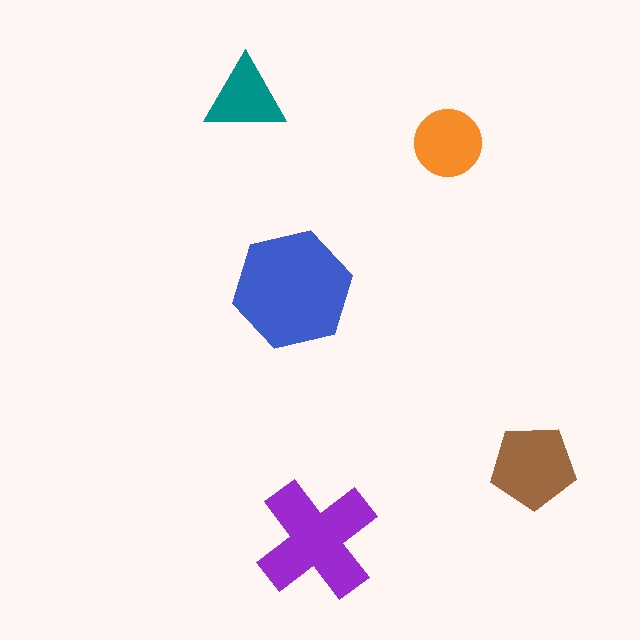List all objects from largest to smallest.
The blue hexagon, the purple cross, the brown pentagon, the orange circle, the teal triangle.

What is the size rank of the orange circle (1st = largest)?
4th.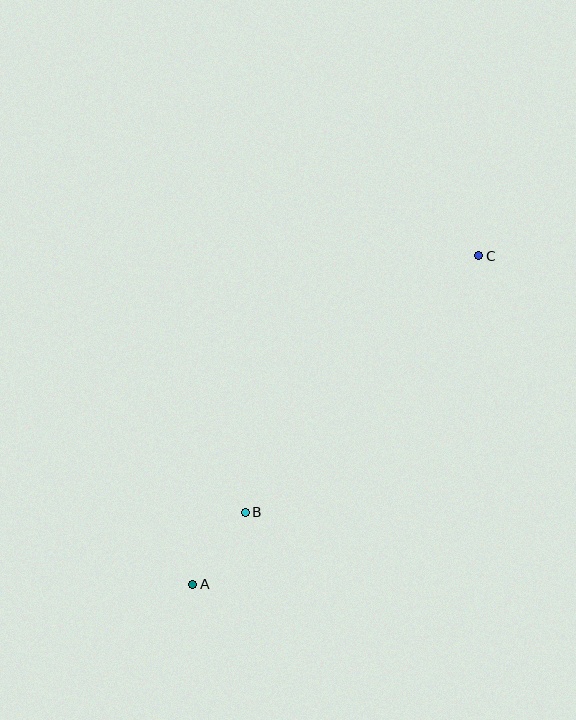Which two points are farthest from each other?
Points A and C are farthest from each other.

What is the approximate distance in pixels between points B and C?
The distance between B and C is approximately 347 pixels.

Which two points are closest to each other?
Points A and B are closest to each other.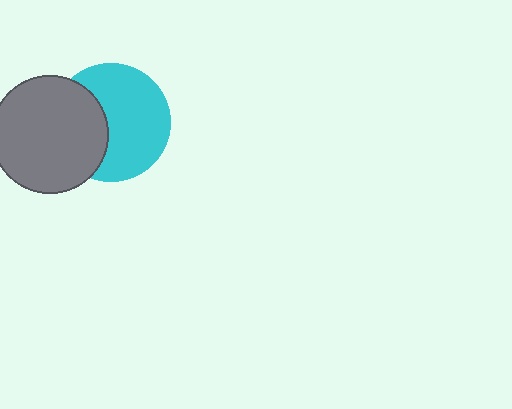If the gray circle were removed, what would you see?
You would see the complete cyan circle.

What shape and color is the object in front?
The object in front is a gray circle.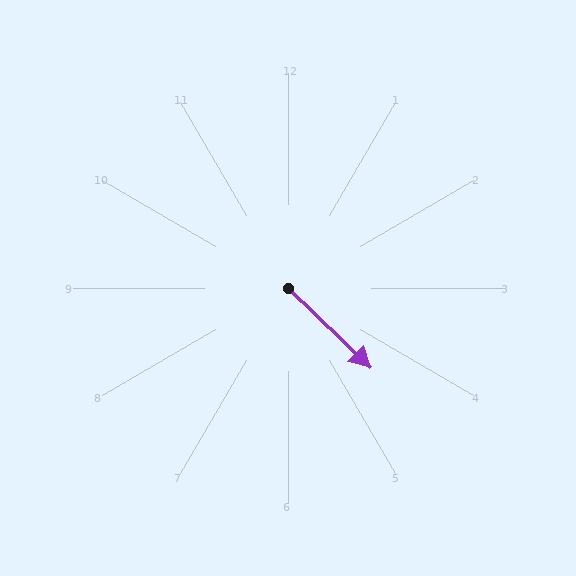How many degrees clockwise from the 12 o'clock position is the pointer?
Approximately 134 degrees.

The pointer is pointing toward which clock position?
Roughly 4 o'clock.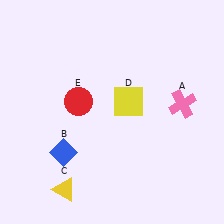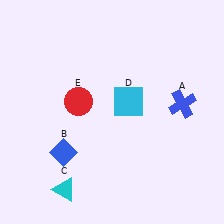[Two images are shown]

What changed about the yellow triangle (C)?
In Image 1, C is yellow. In Image 2, it changed to cyan.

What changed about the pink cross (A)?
In Image 1, A is pink. In Image 2, it changed to blue.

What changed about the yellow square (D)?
In Image 1, D is yellow. In Image 2, it changed to cyan.